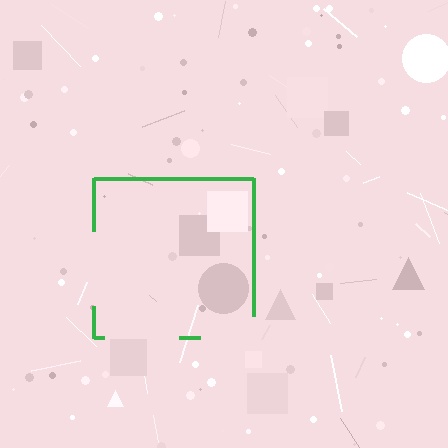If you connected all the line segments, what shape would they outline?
They would outline a square.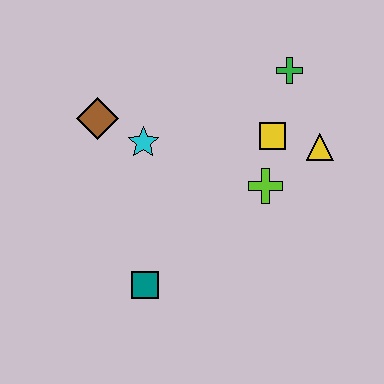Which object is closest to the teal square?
The cyan star is closest to the teal square.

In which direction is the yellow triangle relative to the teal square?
The yellow triangle is to the right of the teal square.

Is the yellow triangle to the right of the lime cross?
Yes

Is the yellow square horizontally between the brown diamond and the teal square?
No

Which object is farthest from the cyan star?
The yellow triangle is farthest from the cyan star.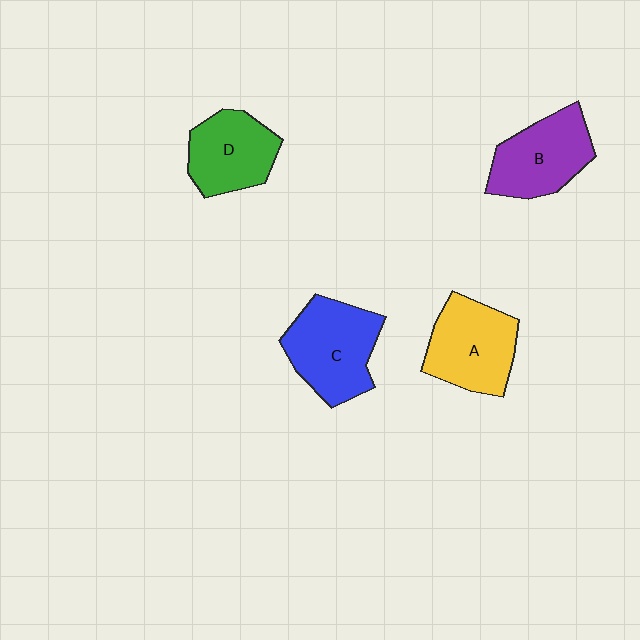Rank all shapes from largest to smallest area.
From largest to smallest: C (blue), A (yellow), B (purple), D (green).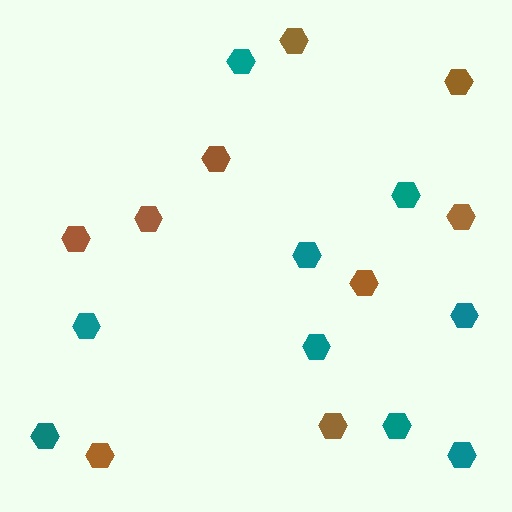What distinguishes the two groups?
There are 2 groups: one group of teal hexagons (9) and one group of brown hexagons (9).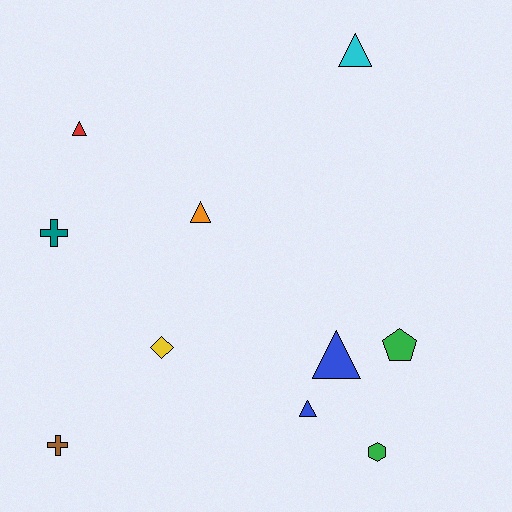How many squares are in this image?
There are no squares.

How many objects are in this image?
There are 10 objects.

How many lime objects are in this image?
There are no lime objects.